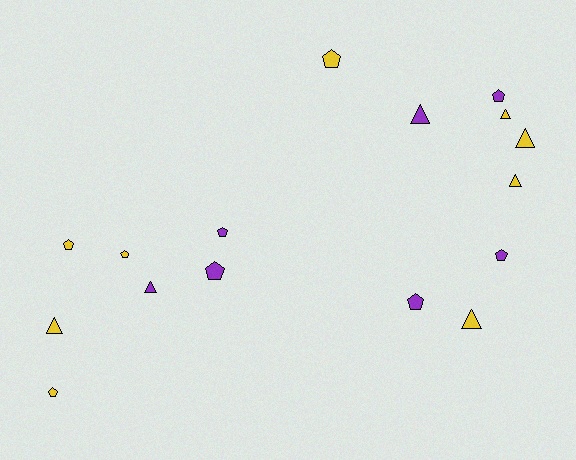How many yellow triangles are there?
There are 5 yellow triangles.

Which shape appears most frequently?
Pentagon, with 9 objects.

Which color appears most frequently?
Yellow, with 9 objects.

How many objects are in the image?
There are 16 objects.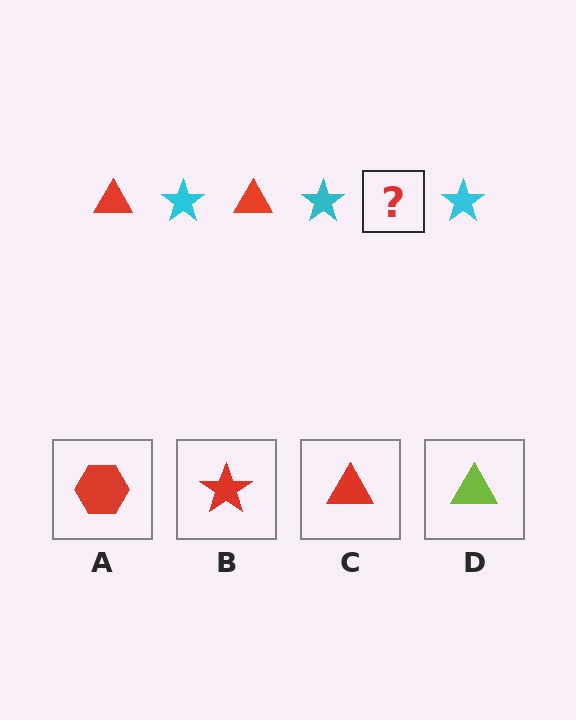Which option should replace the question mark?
Option C.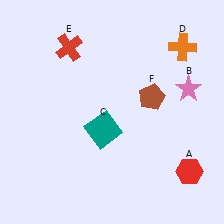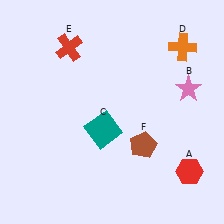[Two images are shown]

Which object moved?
The brown pentagon (F) moved down.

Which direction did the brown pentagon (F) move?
The brown pentagon (F) moved down.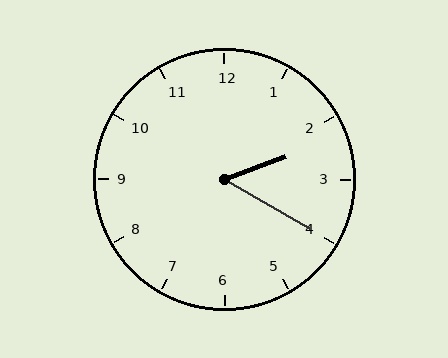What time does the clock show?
2:20.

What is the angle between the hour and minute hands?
Approximately 50 degrees.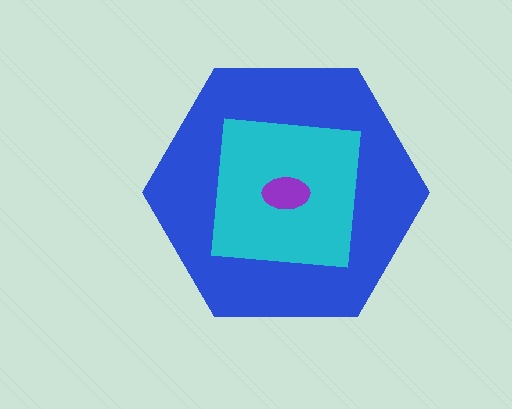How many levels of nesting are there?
3.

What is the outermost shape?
The blue hexagon.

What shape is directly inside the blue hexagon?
The cyan square.